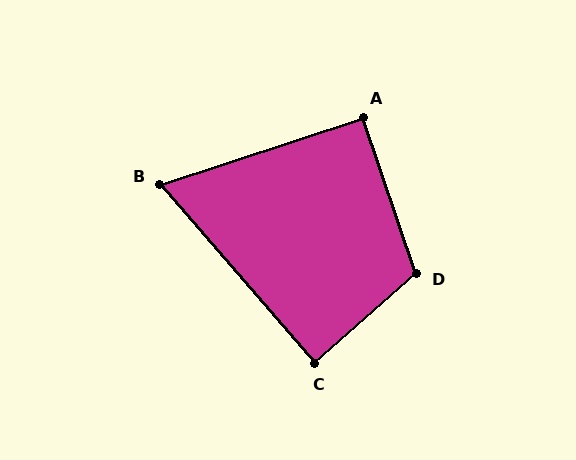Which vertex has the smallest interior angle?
B, at approximately 67 degrees.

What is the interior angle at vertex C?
Approximately 89 degrees (approximately right).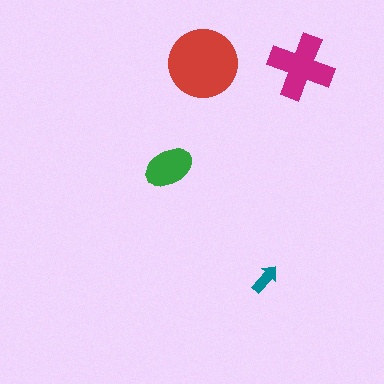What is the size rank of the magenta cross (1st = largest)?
2nd.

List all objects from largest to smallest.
The red circle, the magenta cross, the green ellipse, the teal arrow.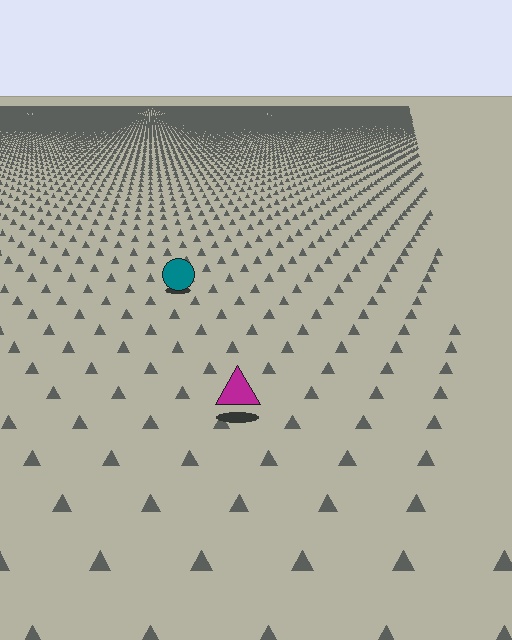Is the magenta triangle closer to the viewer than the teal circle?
Yes. The magenta triangle is closer — you can tell from the texture gradient: the ground texture is coarser near it.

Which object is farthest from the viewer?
The teal circle is farthest from the viewer. It appears smaller and the ground texture around it is denser.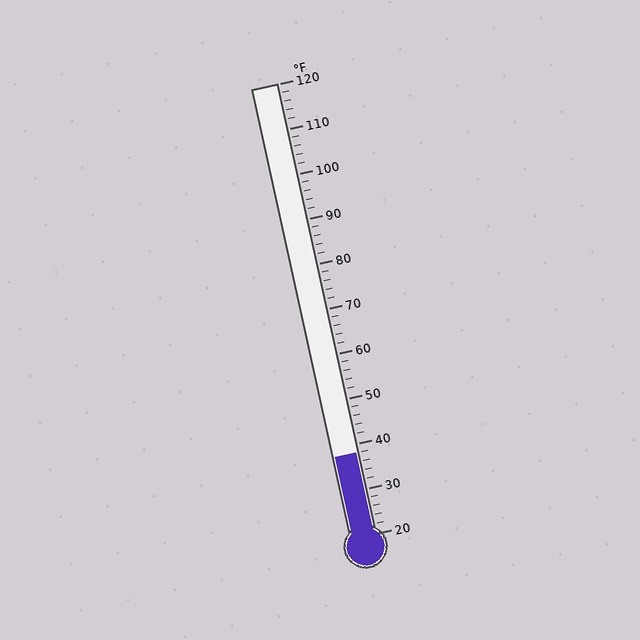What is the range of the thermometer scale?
The thermometer scale ranges from 20°F to 120°F.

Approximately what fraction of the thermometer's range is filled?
The thermometer is filled to approximately 20% of its range.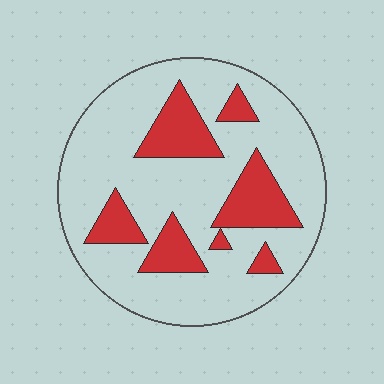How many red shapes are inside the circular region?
7.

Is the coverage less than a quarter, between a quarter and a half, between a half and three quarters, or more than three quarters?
Less than a quarter.